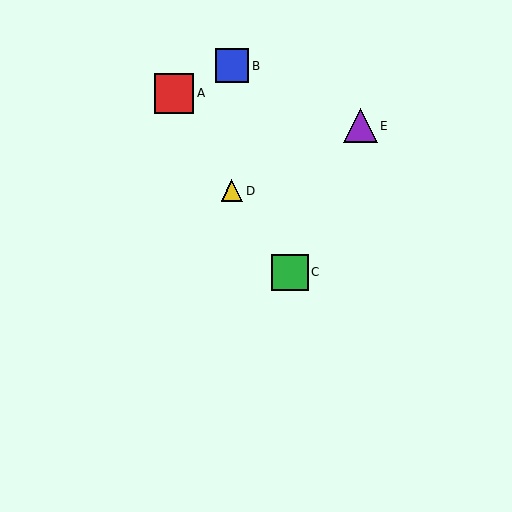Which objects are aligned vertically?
Objects B, D are aligned vertically.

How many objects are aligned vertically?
2 objects (B, D) are aligned vertically.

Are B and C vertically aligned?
No, B is at x≈232 and C is at x≈290.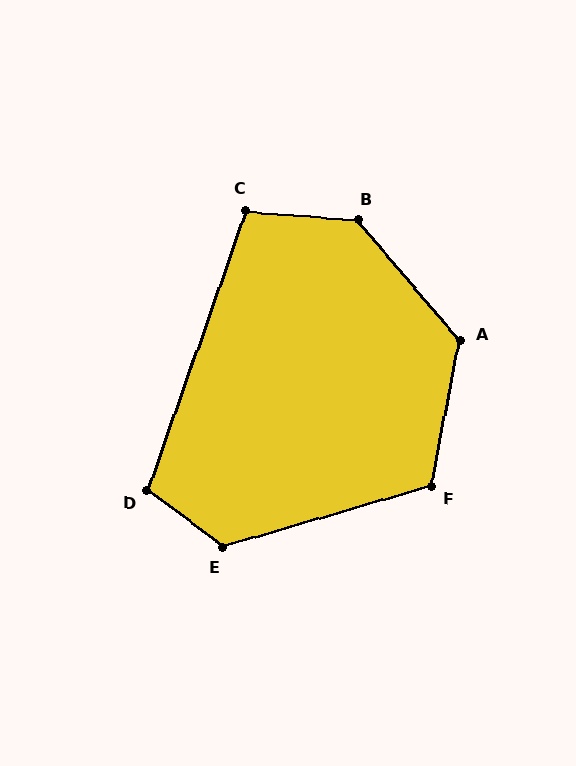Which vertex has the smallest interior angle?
C, at approximately 105 degrees.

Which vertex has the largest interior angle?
B, at approximately 135 degrees.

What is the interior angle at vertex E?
Approximately 127 degrees (obtuse).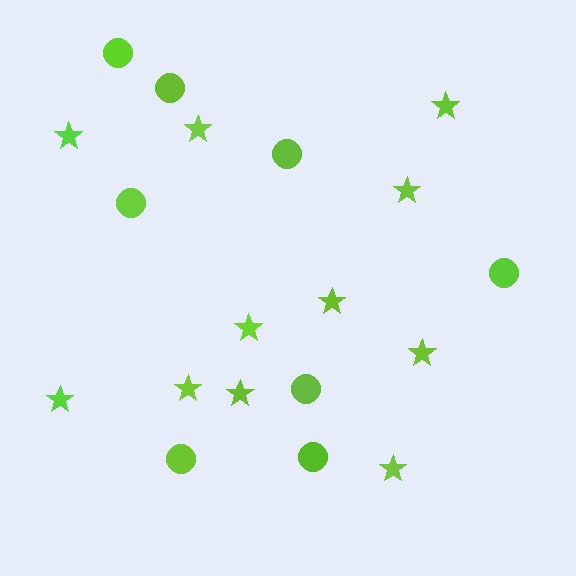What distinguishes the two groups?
There are 2 groups: one group of circles (8) and one group of stars (11).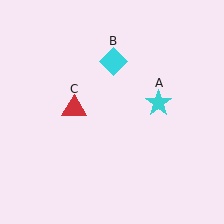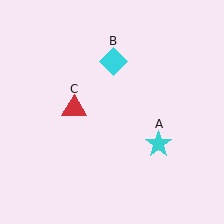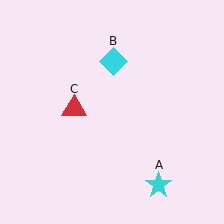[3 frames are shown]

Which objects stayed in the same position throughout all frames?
Cyan diamond (object B) and red triangle (object C) remained stationary.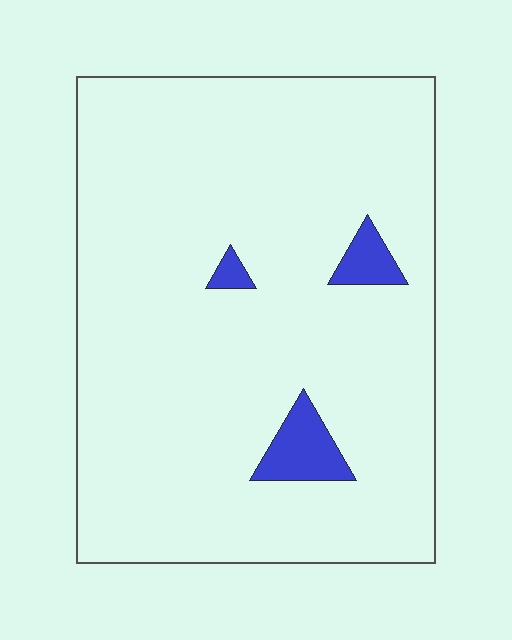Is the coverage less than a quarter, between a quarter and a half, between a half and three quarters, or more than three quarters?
Less than a quarter.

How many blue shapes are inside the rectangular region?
3.